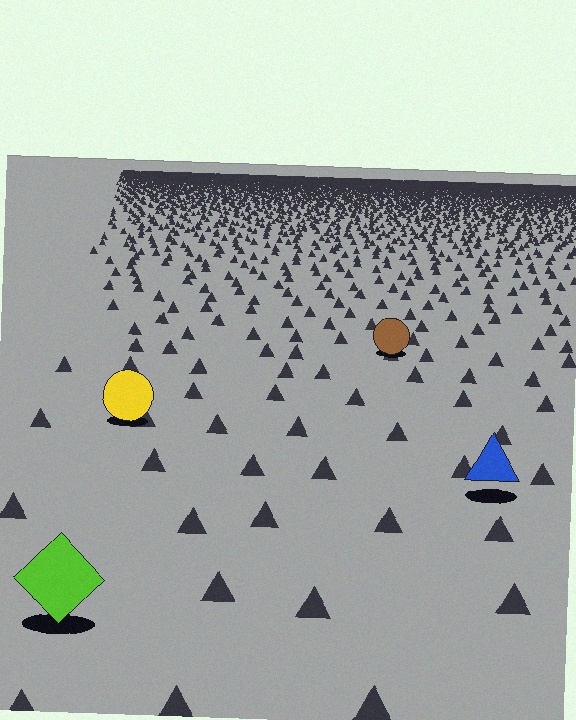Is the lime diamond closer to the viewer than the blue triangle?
Yes. The lime diamond is closer — you can tell from the texture gradient: the ground texture is coarser near it.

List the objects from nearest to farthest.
From nearest to farthest: the lime diamond, the blue triangle, the yellow circle, the brown circle.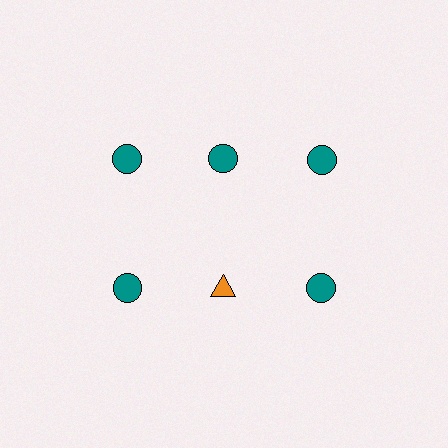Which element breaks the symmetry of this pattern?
The orange triangle in the second row, second from left column breaks the symmetry. All other shapes are teal circles.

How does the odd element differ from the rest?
It differs in both color (orange instead of teal) and shape (triangle instead of circle).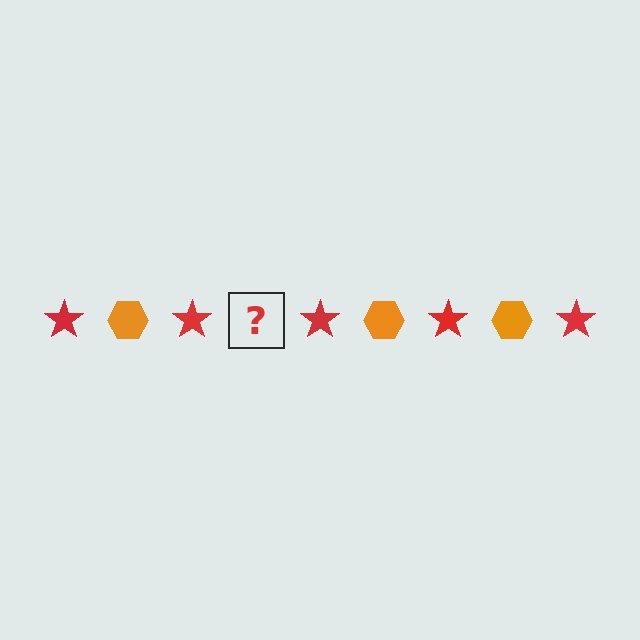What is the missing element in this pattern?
The missing element is an orange hexagon.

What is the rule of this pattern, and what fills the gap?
The rule is that the pattern alternates between red star and orange hexagon. The gap should be filled with an orange hexagon.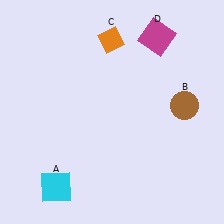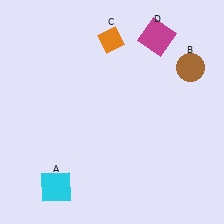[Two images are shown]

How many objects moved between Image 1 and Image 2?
1 object moved between the two images.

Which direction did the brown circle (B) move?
The brown circle (B) moved up.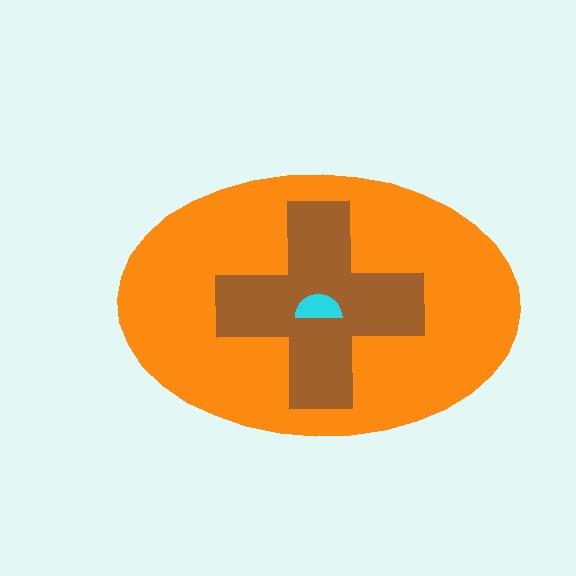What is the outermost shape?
The orange ellipse.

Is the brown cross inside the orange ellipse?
Yes.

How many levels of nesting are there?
3.